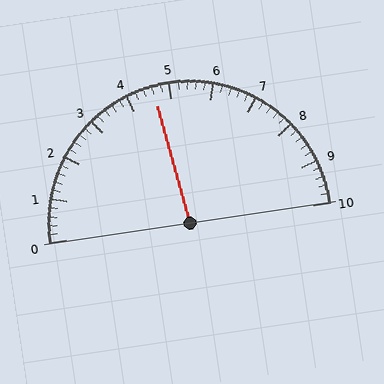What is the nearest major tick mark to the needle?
The nearest major tick mark is 5.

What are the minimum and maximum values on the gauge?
The gauge ranges from 0 to 10.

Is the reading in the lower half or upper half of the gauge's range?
The reading is in the lower half of the range (0 to 10).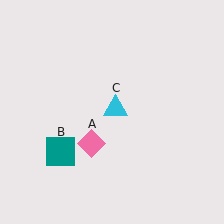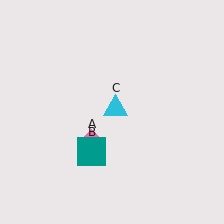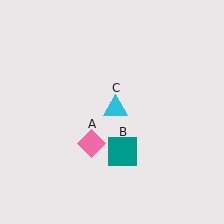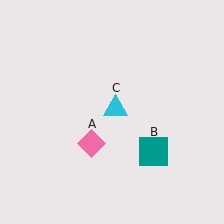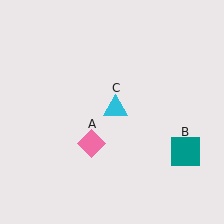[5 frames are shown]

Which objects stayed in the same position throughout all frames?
Pink diamond (object A) and cyan triangle (object C) remained stationary.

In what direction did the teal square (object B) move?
The teal square (object B) moved right.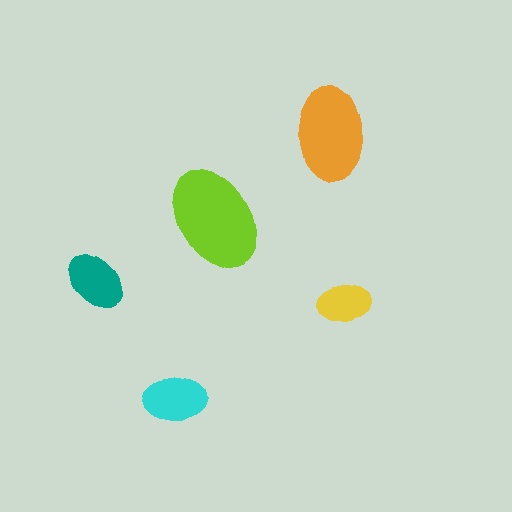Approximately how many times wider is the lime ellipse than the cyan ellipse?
About 1.5 times wider.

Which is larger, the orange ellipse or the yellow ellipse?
The orange one.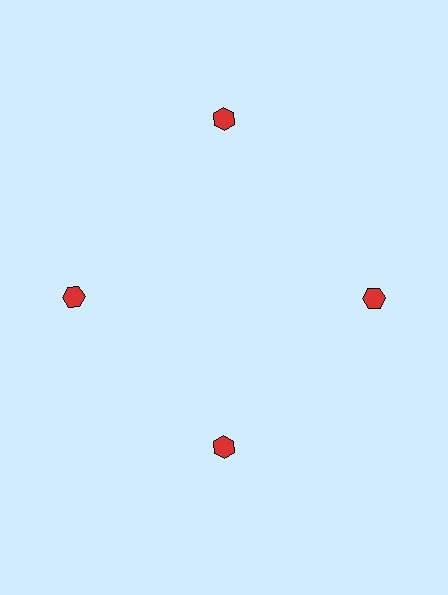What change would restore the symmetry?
The symmetry would be restored by moving it inward, back onto the ring so that all 4 hexagons sit at equal angles and equal distance from the center.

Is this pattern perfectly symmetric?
No. The 4 red hexagons are arranged in a ring, but one element near the 12 o'clock position is pushed outward from the center, breaking the 4-fold rotational symmetry.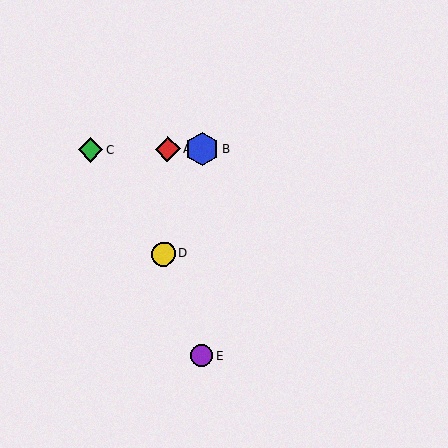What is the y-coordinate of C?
Object C is at y≈150.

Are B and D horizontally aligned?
No, B is at y≈149 and D is at y≈254.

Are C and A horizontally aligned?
Yes, both are at y≈150.